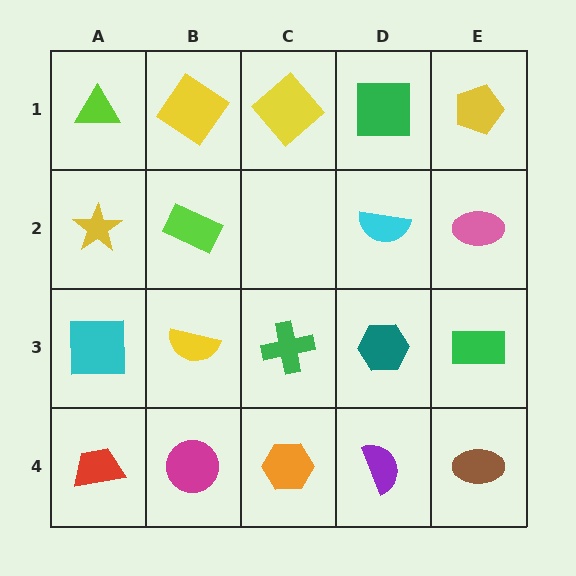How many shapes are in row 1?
5 shapes.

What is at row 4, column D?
A purple semicircle.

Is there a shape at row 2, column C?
No, that cell is empty.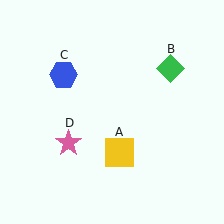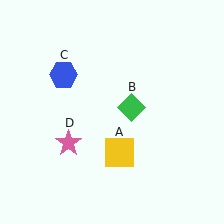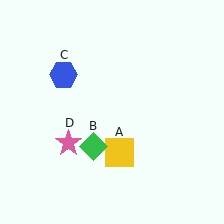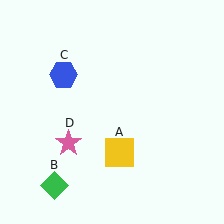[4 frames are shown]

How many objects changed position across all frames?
1 object changed position: green diamond (object B).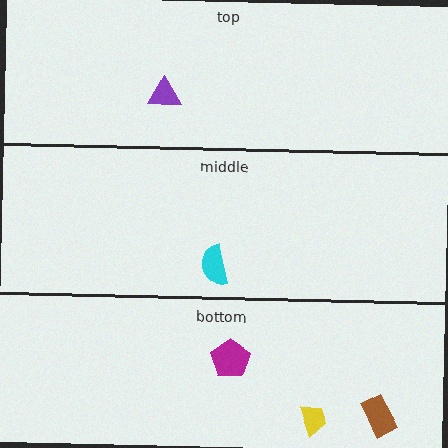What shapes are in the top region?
The purple triangle.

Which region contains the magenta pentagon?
The bottom region.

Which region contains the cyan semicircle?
The middle region.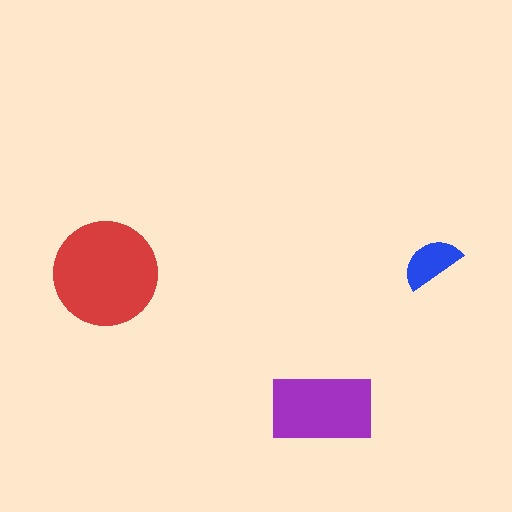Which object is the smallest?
The blue semicircle.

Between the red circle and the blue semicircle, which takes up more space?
The red circle.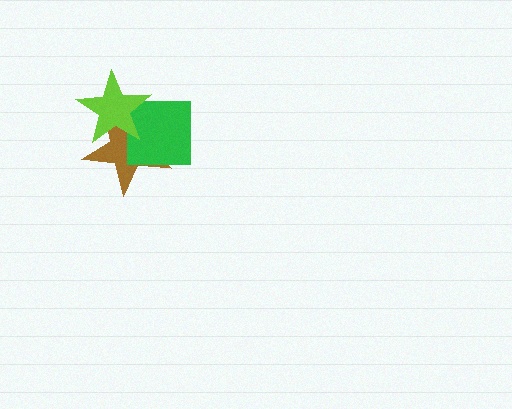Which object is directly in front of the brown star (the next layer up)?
The green square is directly in front of the brown star.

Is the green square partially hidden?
Yes, it is partially covered by another shape.